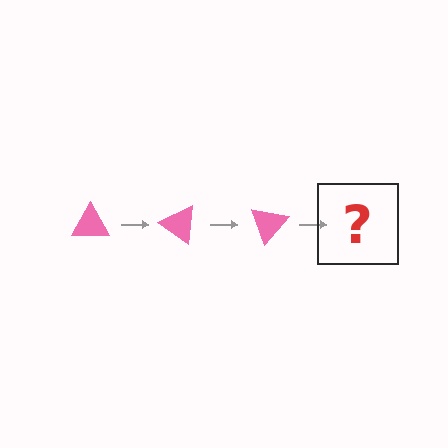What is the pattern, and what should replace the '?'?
The pattern is that the triangle rotates 35 degrees each step. The '?' should be a pink triangle rotated 105 degrees.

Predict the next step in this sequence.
The next step is a pink triangle rotated 105 degrees.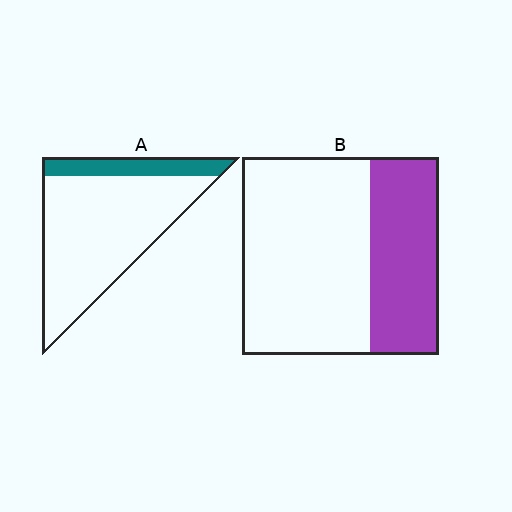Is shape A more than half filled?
No.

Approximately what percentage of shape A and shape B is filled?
A is approximately 20% and B is approximately 35%.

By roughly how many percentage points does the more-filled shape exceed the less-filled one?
By roughly 15 percentage points (B over A).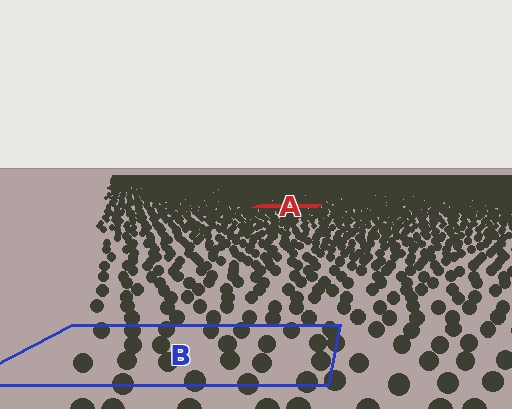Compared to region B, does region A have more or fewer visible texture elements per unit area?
Region A has more texture elements per unit area — they are packed more densely because it is farther away.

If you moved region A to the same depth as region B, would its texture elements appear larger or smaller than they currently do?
They would appear larger. At a closer depth, the same texture elements are projected at a bigger on-screen size.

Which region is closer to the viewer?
Region B is closer. The texture elements there are larger and more spread out.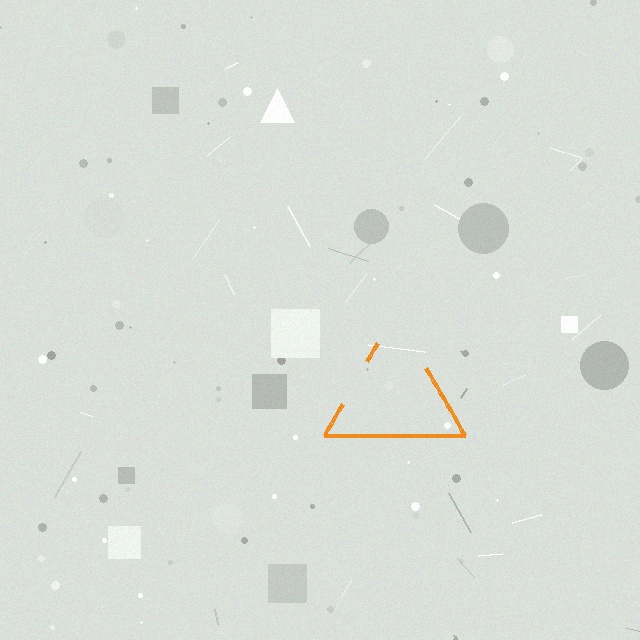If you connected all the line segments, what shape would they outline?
They would outline a triangle.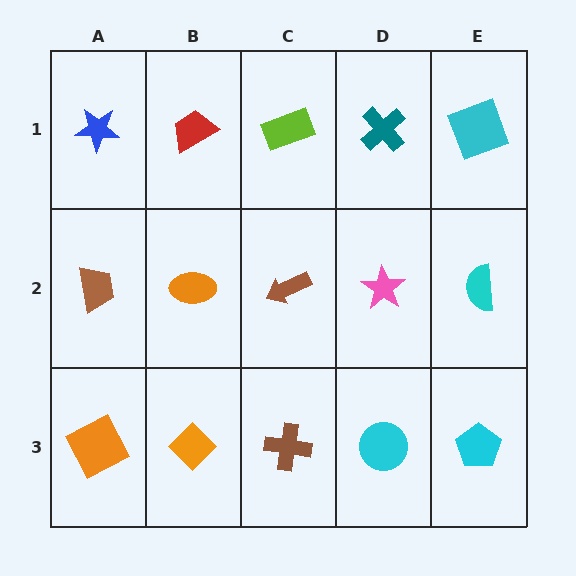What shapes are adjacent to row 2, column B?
A red trapezoid (row 1, column B), an orange diamond (row 3, column B), a brown trapezoid (row 2, column A), a brown arrow (row 2, column C).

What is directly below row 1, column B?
An orange ellipse.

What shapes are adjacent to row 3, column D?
A pink star (row 2, column D), a brown cross (row 3, column C), a cyan pentagon (row 3, column E).